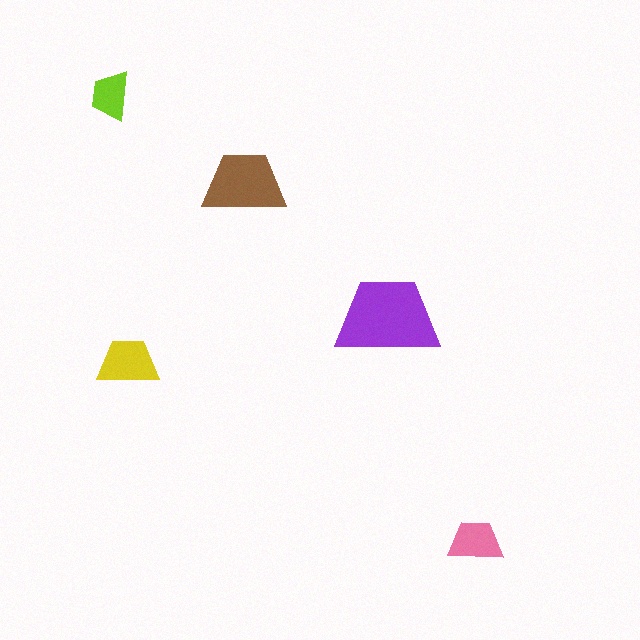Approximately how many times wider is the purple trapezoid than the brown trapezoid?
About 1.5 times wider.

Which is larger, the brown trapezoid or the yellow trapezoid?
The brown one.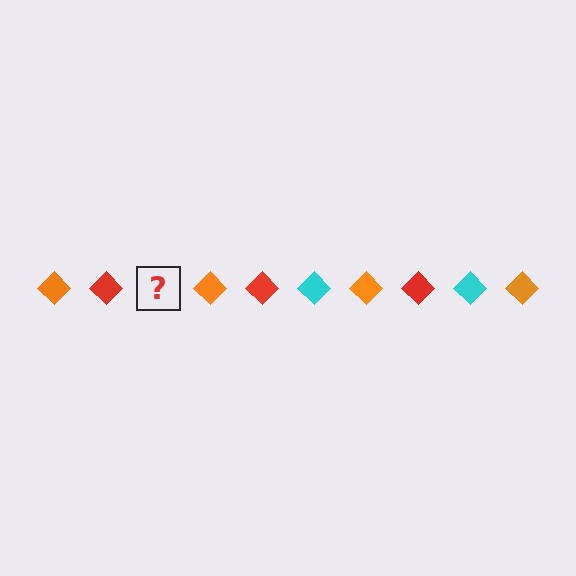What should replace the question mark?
The question mark should be replaced with a cyan diamond.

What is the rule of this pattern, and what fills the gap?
The rule is that the pattern cycles through orange, red, cyan diamonds. The gap should be filled with a cyan diamond.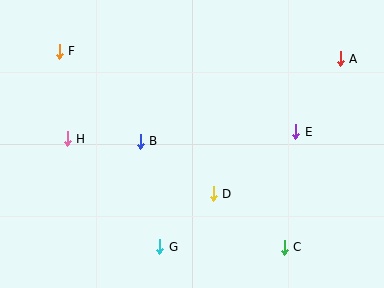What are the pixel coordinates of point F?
Point F is at (59, 51).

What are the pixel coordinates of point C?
Point C is at (284, 247).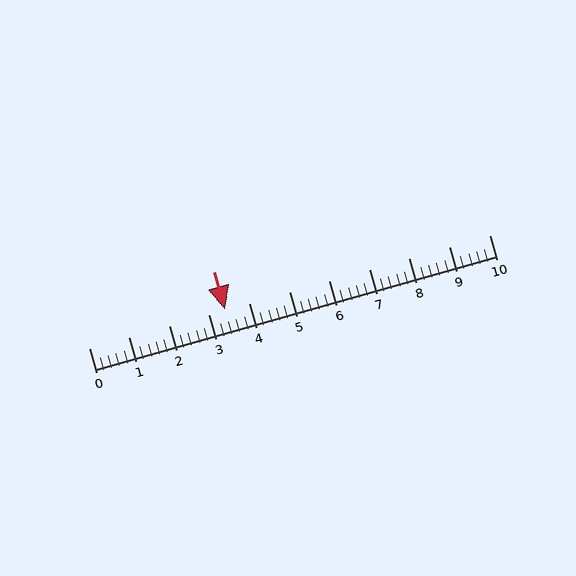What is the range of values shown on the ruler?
The ruler shows values from 0 to 10.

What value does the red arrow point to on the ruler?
The red arrow points to approximately 3.4.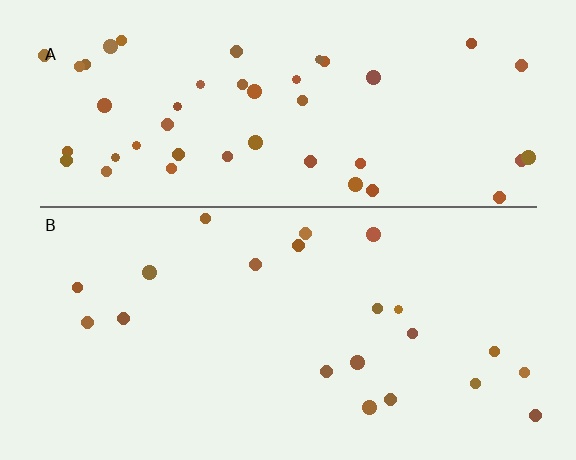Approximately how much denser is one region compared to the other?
Approximately 2.3× — region A over region B.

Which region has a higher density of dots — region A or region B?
A (the top).